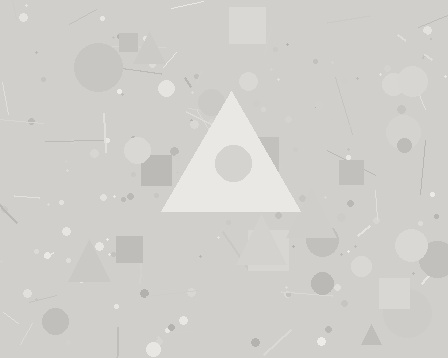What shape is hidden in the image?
A triangle is hidden in the image.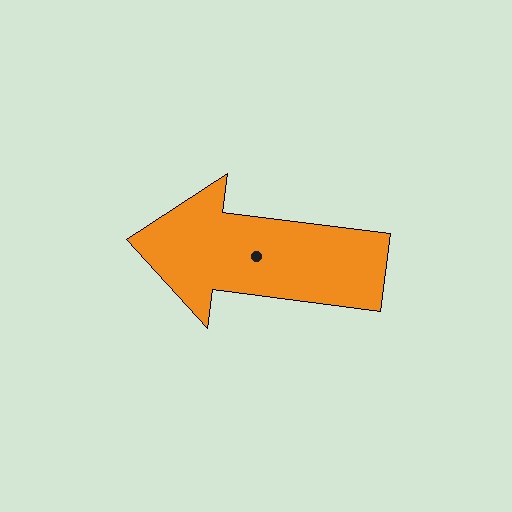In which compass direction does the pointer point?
West.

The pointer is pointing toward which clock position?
Roughly 9 o'clock.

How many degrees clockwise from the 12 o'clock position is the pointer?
Approximately 277 degrees.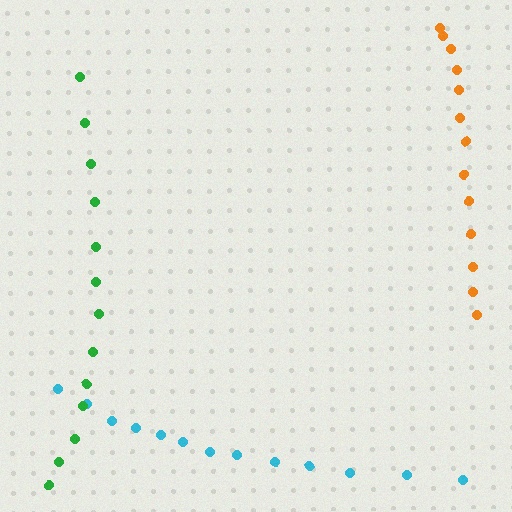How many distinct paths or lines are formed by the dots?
There are 3 distinct paths.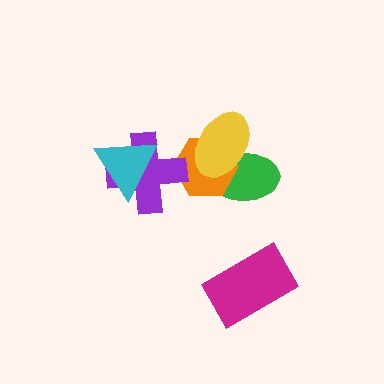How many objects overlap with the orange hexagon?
3 objects overlap with the orange hexagon.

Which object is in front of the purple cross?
The cyan triangle is in front of the purple cross.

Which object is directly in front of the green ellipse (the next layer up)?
The orange hexagon is directly in front of the green ellipse.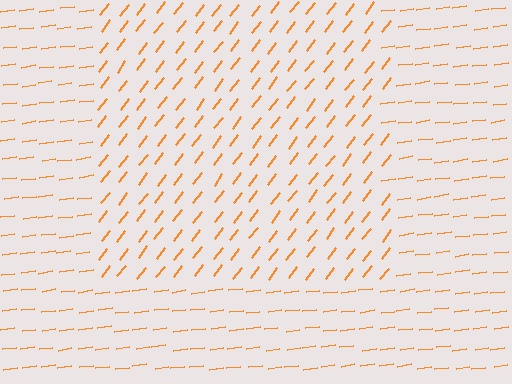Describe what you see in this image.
The image is filled with small orange line segments. A rectangle region in the image has lines oriented differently from the surrounding lines, creating a visible texture boundary.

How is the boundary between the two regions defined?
The boundary is defined purely by a change in line orientation (approximately 45 degrees difference). All lines are the same color and thickness.